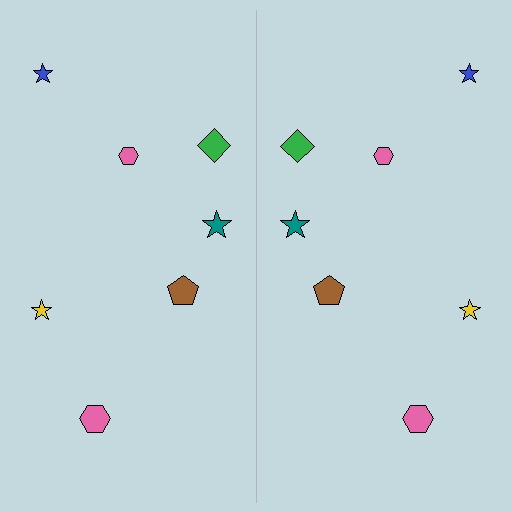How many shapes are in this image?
There are 14 shapes in this image.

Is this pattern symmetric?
Yes, this pattern has bilateral (reflection) symmetry.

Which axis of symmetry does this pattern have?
The pattern has a vertical axis of symmetry running through the center of the image.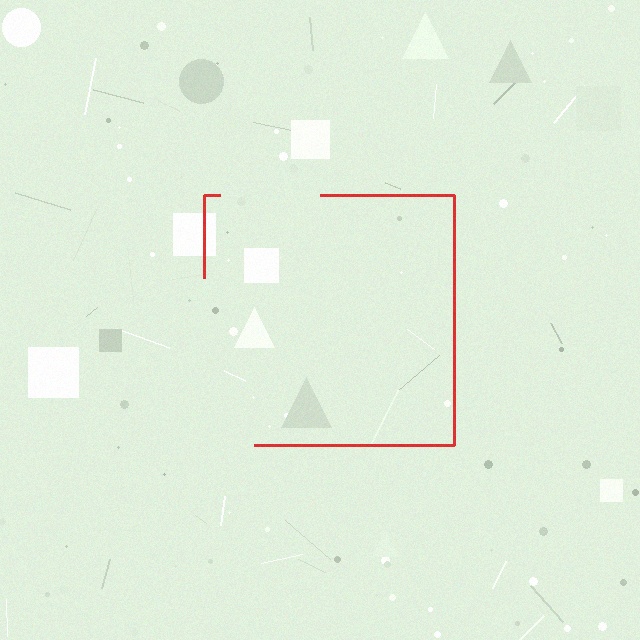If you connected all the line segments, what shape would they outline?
They would outline a square.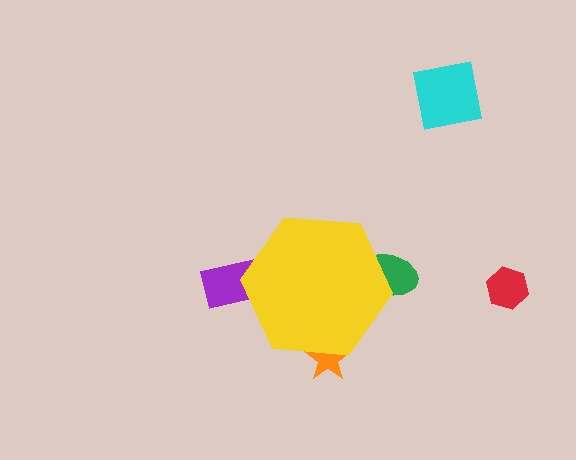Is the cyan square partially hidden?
No, the cyan square is fully visible.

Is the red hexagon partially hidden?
No, the red hexagon is fully visible.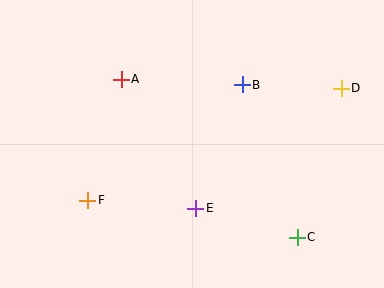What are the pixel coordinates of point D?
Point D is at (341, 88).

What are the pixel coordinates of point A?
Point A is at (121, 79).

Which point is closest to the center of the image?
Point E at (196, 208) is closest to the center.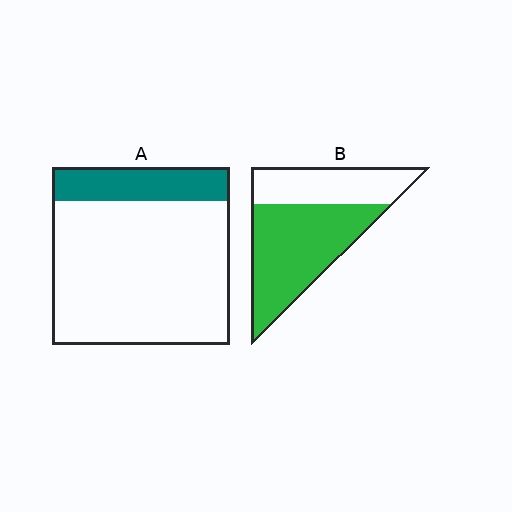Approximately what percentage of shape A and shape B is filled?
A is approximately 20% and B is approximately 65%.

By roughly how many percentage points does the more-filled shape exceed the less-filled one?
By roughly 45 percentage points (B over A).